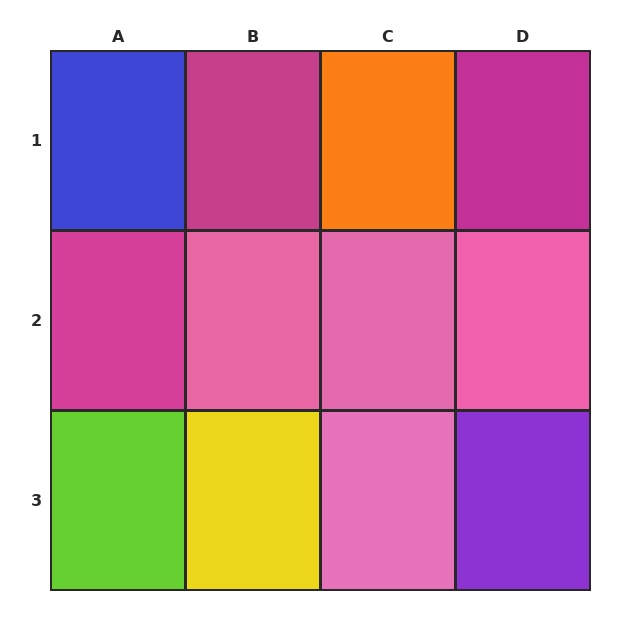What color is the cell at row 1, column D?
Magenta.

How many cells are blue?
1 cell is blue.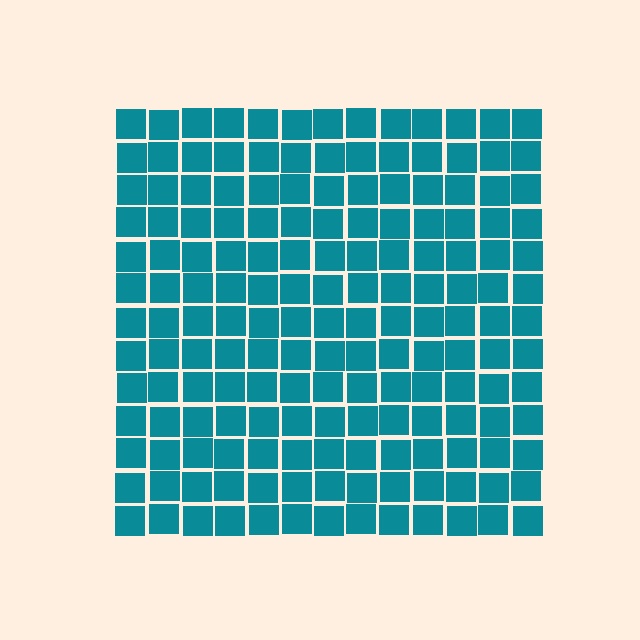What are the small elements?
The small elements are squares.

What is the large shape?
The large shape is a square.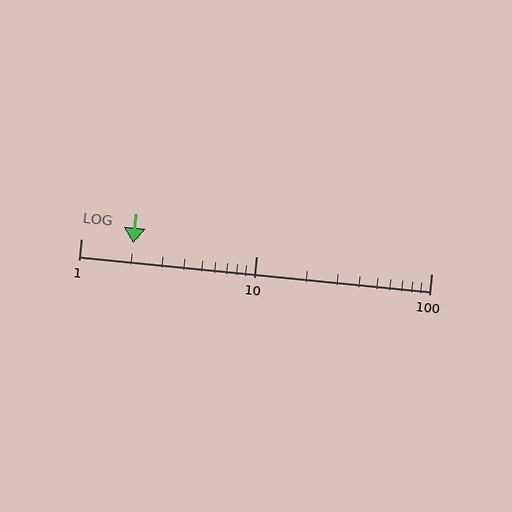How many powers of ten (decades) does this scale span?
The scale spans 2 decades, from 1 to 100.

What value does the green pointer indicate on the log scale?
The pointer indicates approximately 2.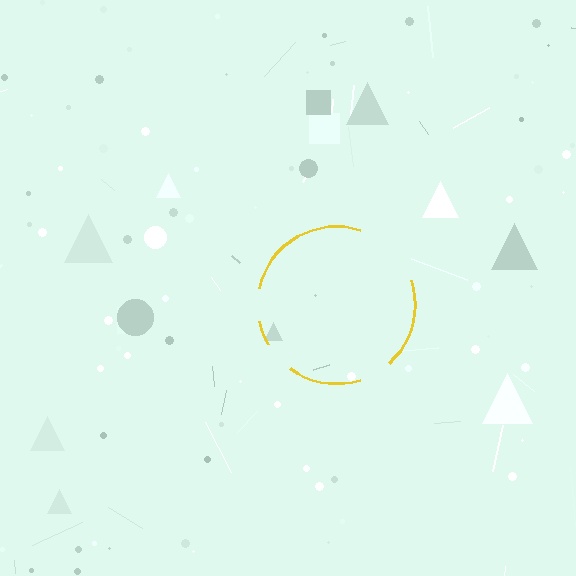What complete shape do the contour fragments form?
The contour fragments form a circle.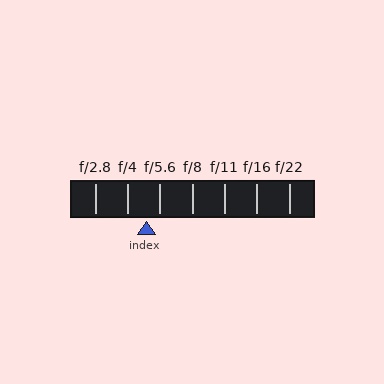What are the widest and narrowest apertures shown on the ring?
The widest aperture shown is f/2.8 and the narrowest is f/22.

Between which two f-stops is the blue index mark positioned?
The index mark is between f/4 and f/5.6.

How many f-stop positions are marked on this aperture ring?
There are 7 f-stop positions marked.